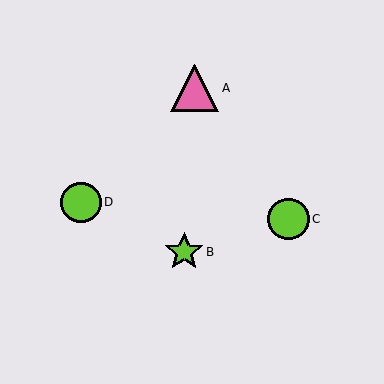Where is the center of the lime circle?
The center of the lime circle is at (81, 202).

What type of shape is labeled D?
Shape D is a lime circle.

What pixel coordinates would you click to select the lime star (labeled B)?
Click at (184, 252) to select the lime star B.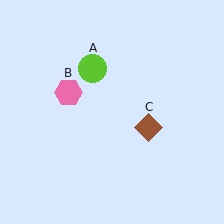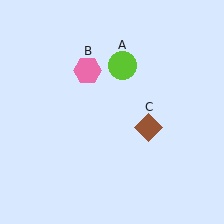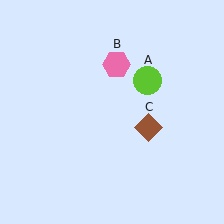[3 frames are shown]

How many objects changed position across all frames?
2 objects changed position: lime circle (object A), pink hexagon (object B).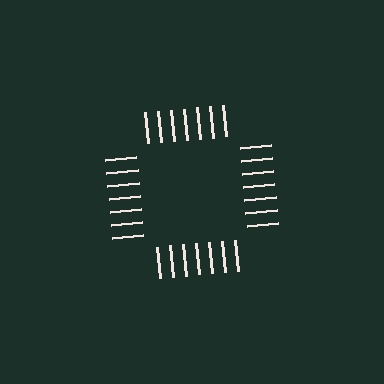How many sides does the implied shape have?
4 sides — the line-ends trace a square.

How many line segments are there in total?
28 — 7 along each of the 4 edges.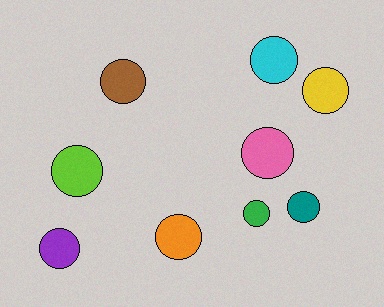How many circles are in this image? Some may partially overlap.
There are 9 circles.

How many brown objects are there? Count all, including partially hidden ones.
There is 1 brown object.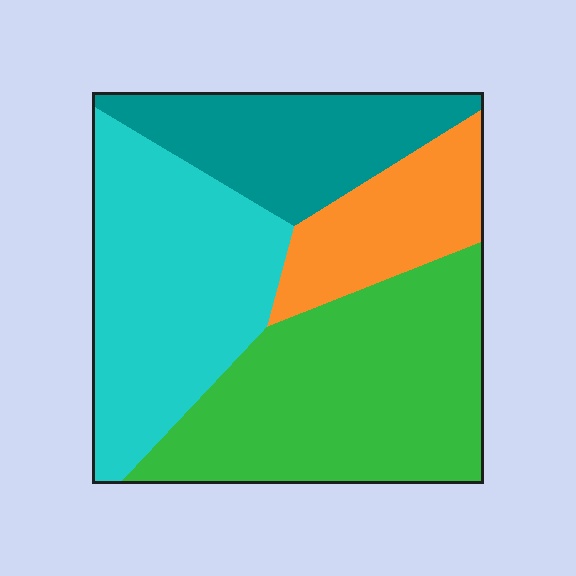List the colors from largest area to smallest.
From largest to smallest: green, cyan, teal, orange.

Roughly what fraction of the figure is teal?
Teal takes up about one fifth (1/5) of the figure.